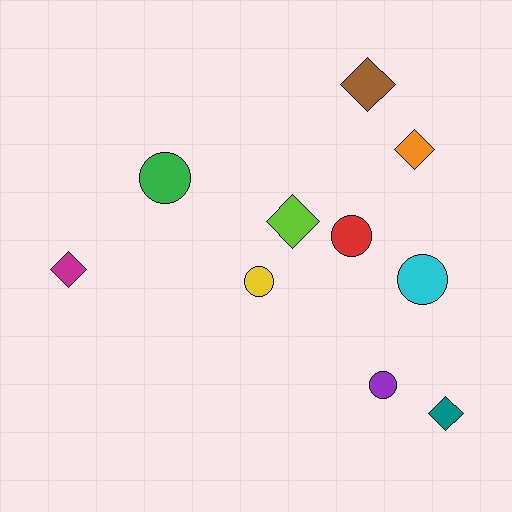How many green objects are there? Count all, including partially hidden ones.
There is 1 green object.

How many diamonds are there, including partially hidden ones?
There are 5 diamonds.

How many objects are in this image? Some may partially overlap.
There are 10 objects.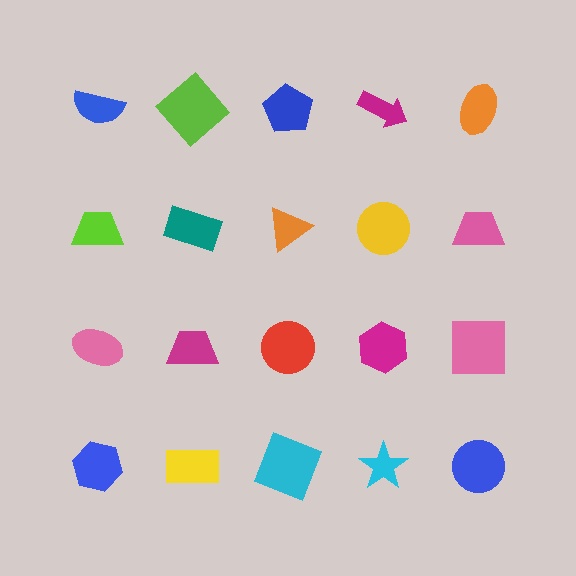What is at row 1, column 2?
A lime diamond.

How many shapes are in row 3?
5 shapes.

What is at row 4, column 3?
A cyan square.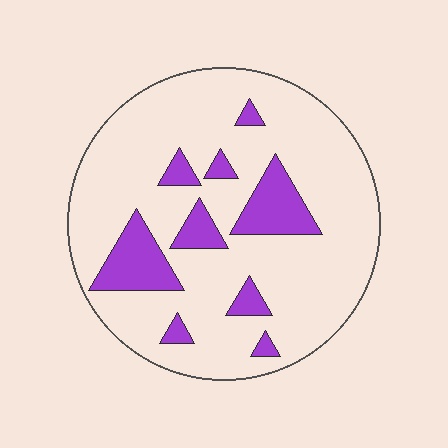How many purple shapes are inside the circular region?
9.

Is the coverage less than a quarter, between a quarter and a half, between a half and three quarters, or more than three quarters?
Less than a quarter.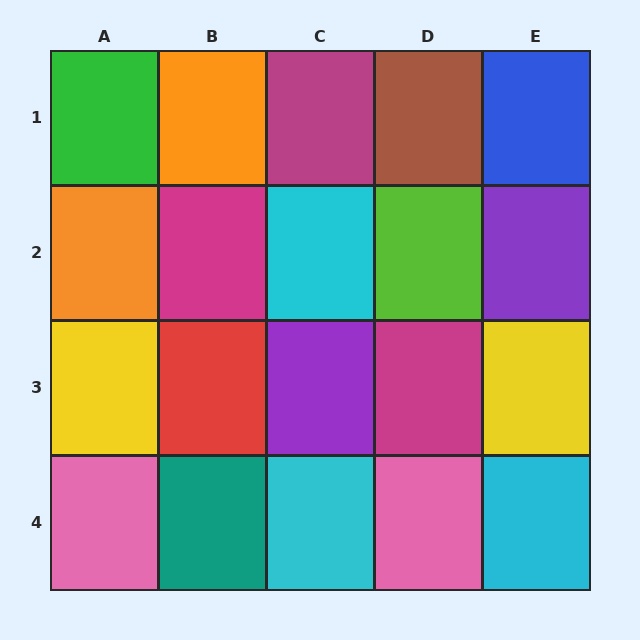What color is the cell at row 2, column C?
Cyan.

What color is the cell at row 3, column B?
Red.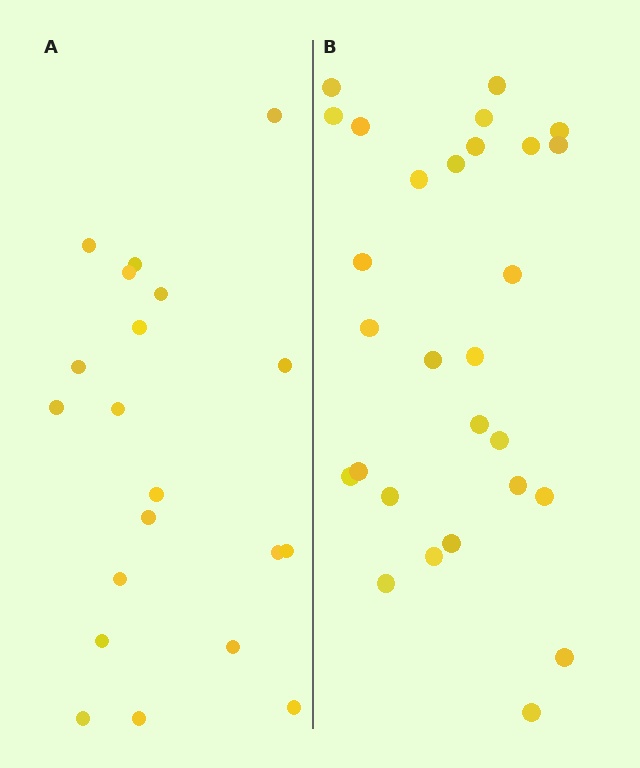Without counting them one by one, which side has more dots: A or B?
Region B (the right region) has more dots.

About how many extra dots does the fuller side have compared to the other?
Region B has roughly 8 or so more dots than region A.